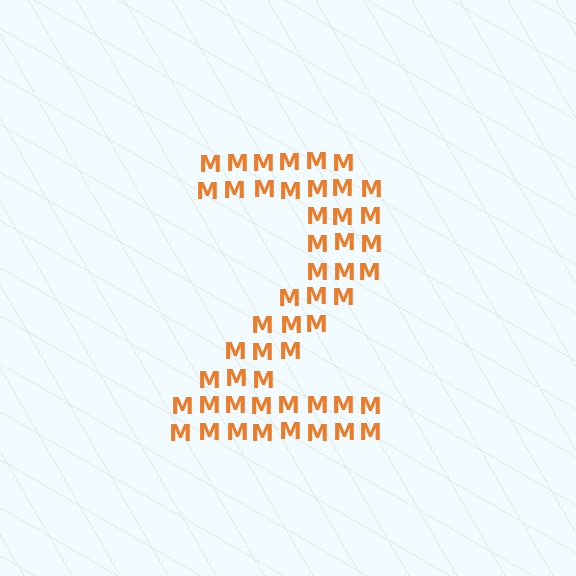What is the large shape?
The large shape is the digit 2.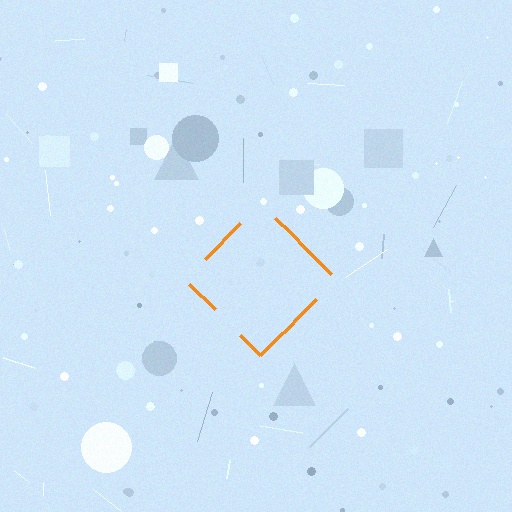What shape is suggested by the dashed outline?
The dashed outline suggests a diamond.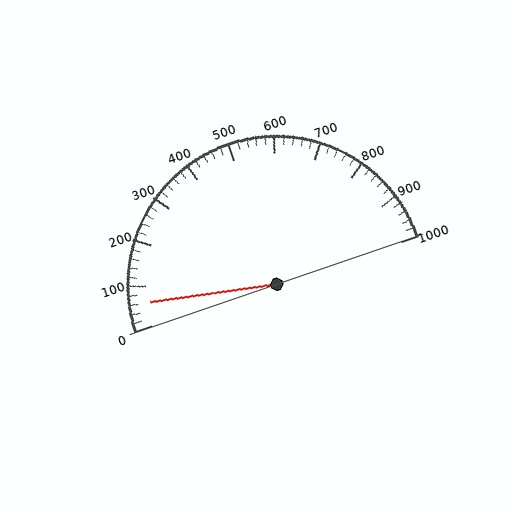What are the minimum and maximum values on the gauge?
The gauge ranges from 0 to 1000.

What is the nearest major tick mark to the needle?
The nearest major tick mark is 100.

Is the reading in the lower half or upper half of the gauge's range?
The reading is in the lower half of the range (0 to 1000).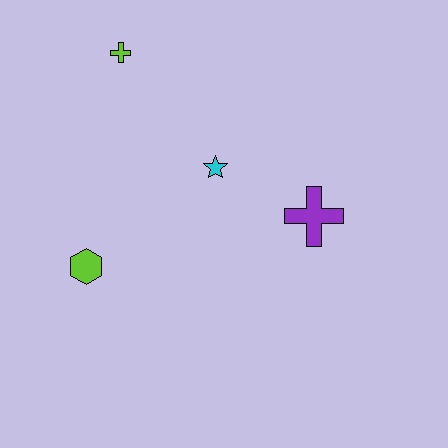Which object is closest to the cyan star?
The purple cross is closest to the cyan star.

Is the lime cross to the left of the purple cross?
Yes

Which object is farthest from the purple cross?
The lime cross is farthest from the purple cross.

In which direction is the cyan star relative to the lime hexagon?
The cyan star is to the right of the lime hexagon.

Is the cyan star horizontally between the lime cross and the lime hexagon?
No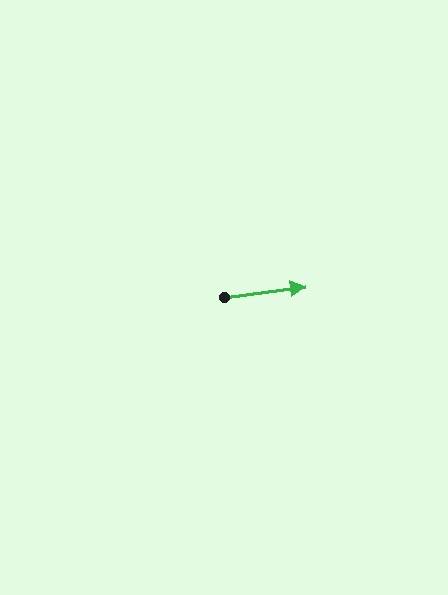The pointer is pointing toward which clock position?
Roughly 3 o'clock.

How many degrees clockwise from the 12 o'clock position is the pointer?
Approximately 82 degrees.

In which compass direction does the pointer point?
East.